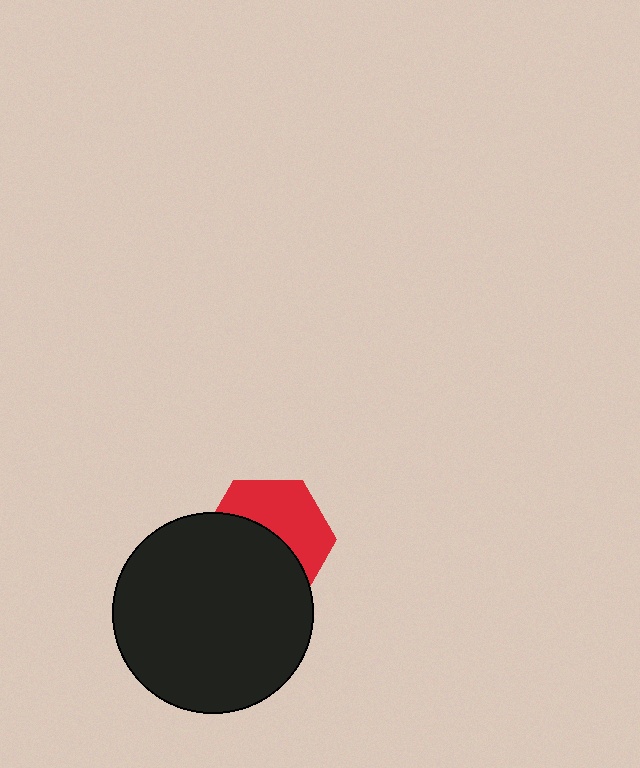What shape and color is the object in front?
The object in front is a black circle.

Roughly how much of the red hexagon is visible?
About half of it is visible (roughly 47%).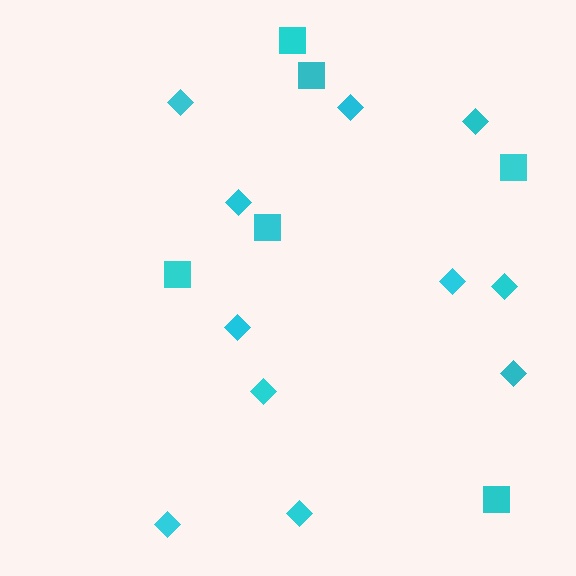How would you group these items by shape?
There are 2 groups: one group of squares (6) and one group of diamonds (11).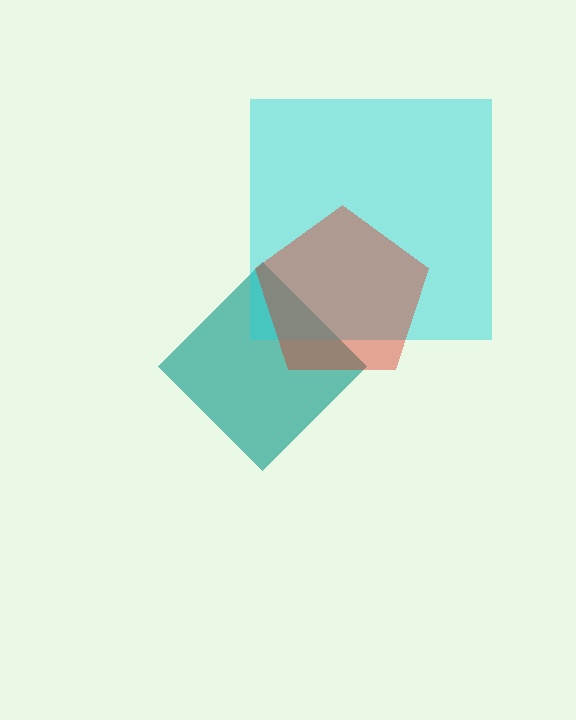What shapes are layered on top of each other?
The layered shapes are: a teal diamond, a cyan square, a red pentagon.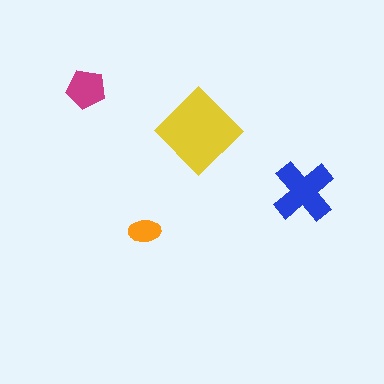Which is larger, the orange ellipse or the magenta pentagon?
The magenta pentagon.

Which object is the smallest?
The orange ellipse.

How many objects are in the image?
There are 4 objects in the image.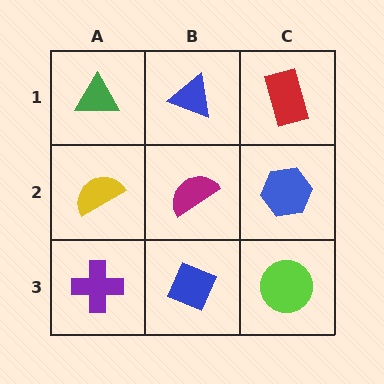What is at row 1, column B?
A blue triangle.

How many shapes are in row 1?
3 shapes.